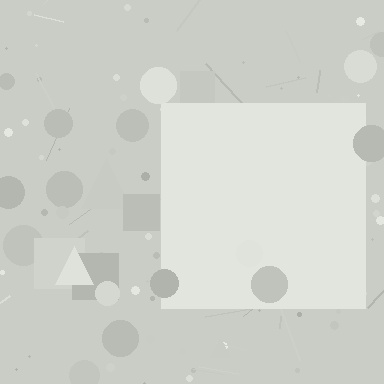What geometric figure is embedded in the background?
A square is embedded in the background.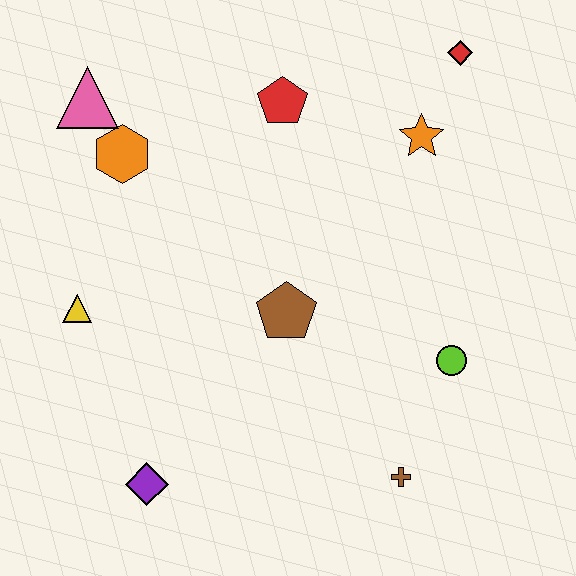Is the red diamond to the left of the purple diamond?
No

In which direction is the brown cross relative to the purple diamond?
The brown cross is to the right of the purple diamond.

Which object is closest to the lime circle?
The brown cross is closest to the lime circle.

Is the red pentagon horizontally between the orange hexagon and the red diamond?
Yes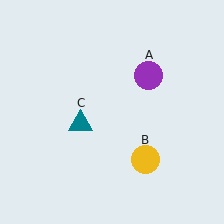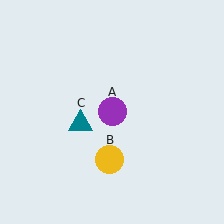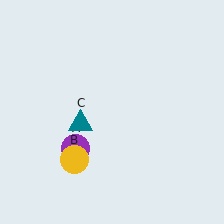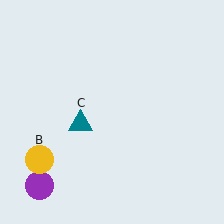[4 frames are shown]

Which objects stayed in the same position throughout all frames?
Teal triangle (object C) remained stationary.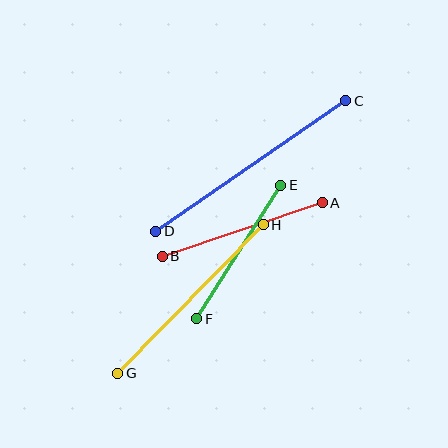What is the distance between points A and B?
The distance is approximately 169 pixels.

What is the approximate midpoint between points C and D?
The midpoint is at approximately (251, 166) pixels.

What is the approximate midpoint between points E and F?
The midpoint is at approximately (239, 252) pixels.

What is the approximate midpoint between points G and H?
The midpoint is at approximately (191, 299) pixels.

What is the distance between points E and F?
The distance is approximately 157 pixels.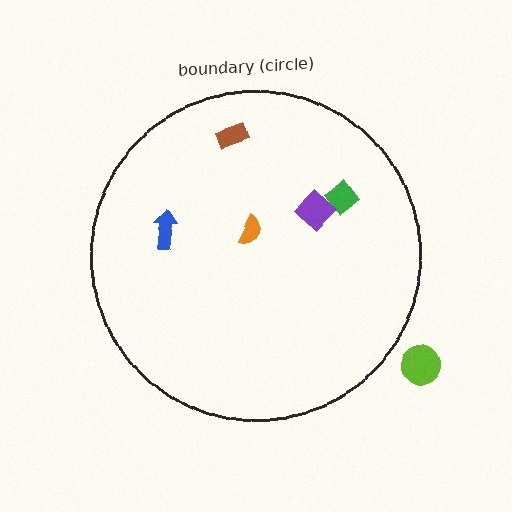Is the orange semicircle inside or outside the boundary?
Inside.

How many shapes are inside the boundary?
5 inside, 1 outside.